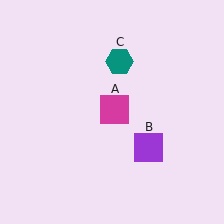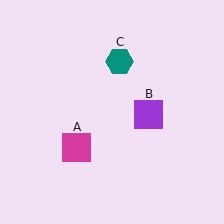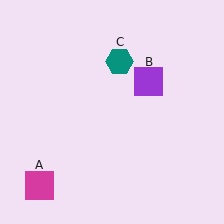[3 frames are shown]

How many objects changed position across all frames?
2 objects changed position: magenta square (object A), purple square (object B).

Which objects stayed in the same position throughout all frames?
Teal hexagon (object C) remained stationary.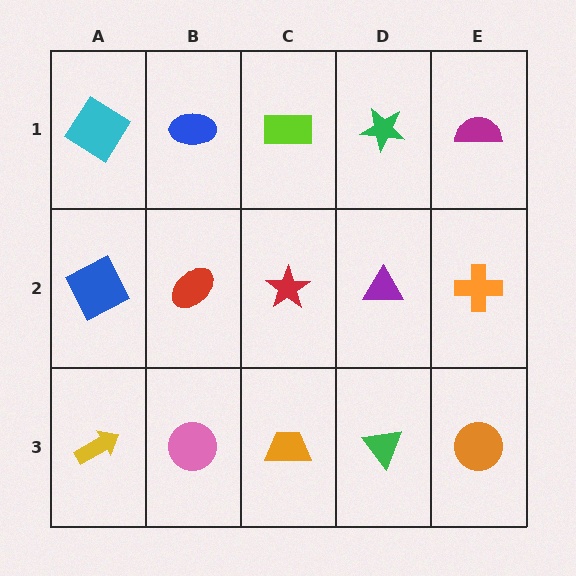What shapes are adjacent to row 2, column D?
A green star (row 1, column D), a green triangle (row 3, column D), a red star (row 2, column C), an orange cross (row 2, column E).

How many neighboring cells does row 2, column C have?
4.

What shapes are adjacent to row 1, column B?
A red ellipse (row 2, column B), a cyan diamond (row 1, column A), a lime rectangle (row 1, column C).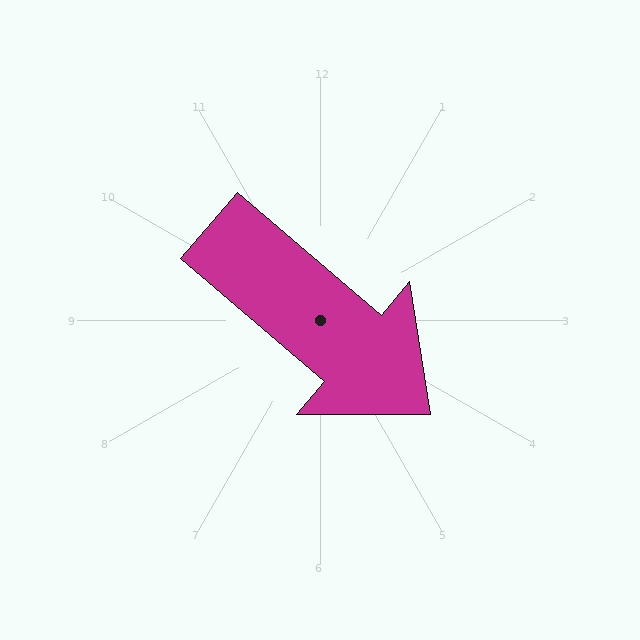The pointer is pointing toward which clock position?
Roughly 4 o'clock.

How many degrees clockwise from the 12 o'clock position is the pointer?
Approximately 130 degrees.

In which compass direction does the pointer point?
Southeast.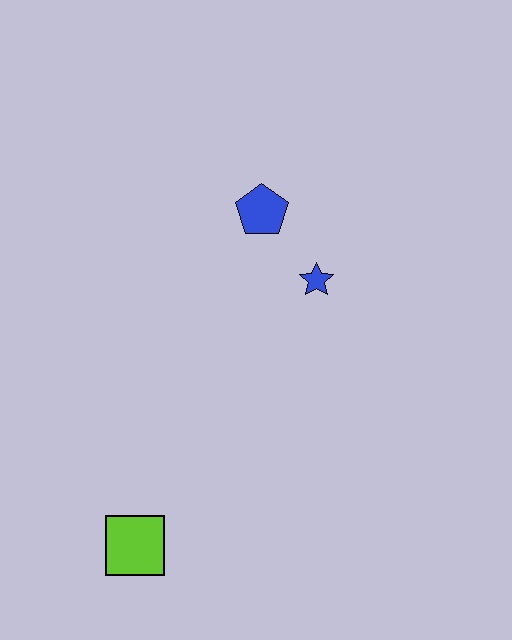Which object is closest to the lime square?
The blue star is closest to the lime square.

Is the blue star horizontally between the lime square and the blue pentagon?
No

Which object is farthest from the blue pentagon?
The lime square is farthest from the blue pentagon.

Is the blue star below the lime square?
No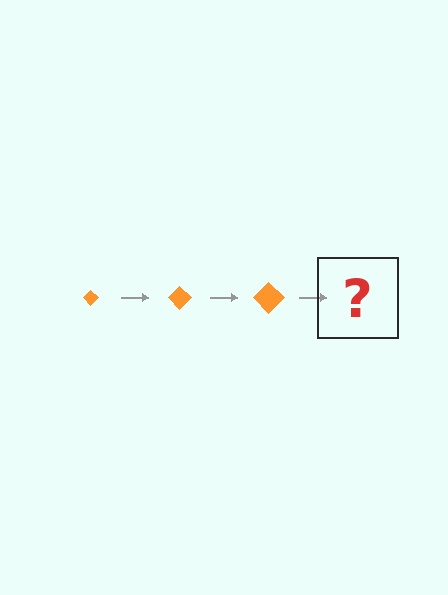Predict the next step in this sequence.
The next step is an orange diamond, larger than the previous one.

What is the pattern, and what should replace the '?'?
The pattern is that the diamond gets progressively larger each step. The '?' should be an orange diamond, larger than the previous one.